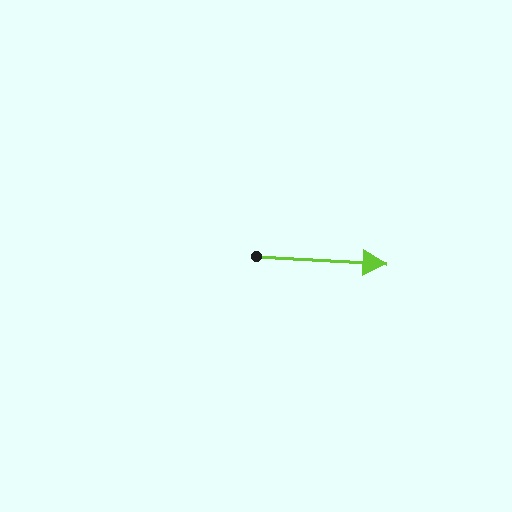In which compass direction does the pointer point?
East.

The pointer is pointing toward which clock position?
Roughly 3 o'clock.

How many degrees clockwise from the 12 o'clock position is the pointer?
Approximately 93 degrees.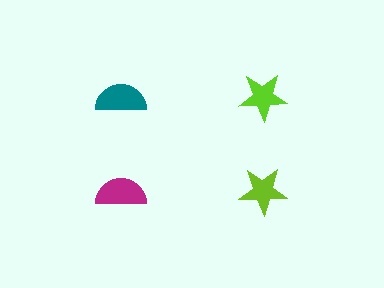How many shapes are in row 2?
2 shapes.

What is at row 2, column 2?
A lime star.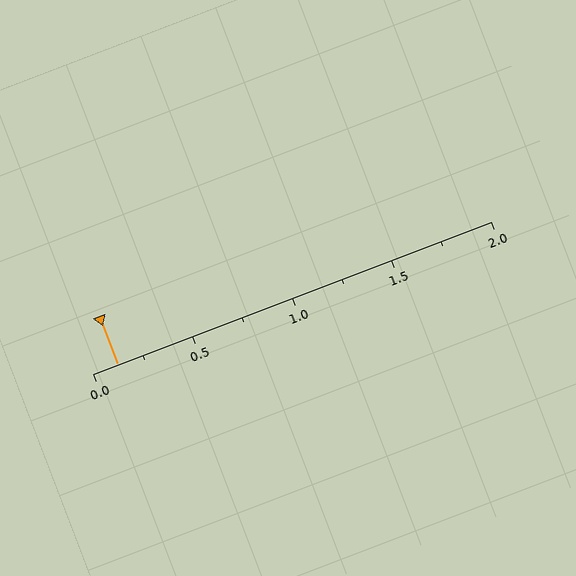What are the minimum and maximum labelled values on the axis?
The axis runs from 0.0 to 2.0.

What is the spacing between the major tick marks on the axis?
The major ticks are spaced 0.5 apart.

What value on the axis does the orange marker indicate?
The marker indicates approximately 0.12.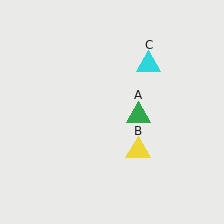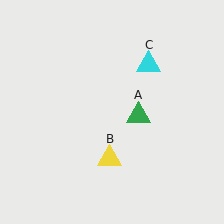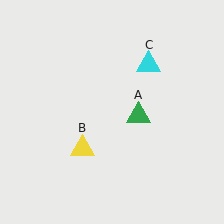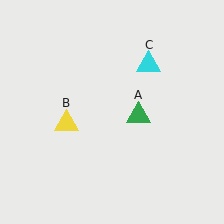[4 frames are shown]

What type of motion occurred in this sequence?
The yellow triangle (object B) rotated clockwise around the center of the scene.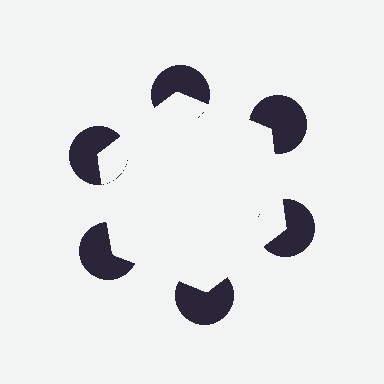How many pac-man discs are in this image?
There are 6 — one at each vertex of the illusory hexagon.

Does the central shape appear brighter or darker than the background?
It typically appears slightly brighter than the background, even though no actual brightness change is drawn.